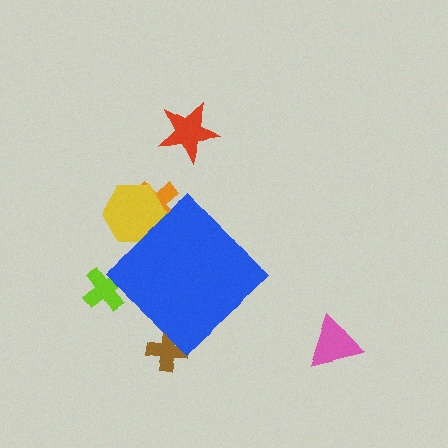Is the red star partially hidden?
No, the red star is fully visible.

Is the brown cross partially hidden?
Yes, the brown cross is partially hidden behind the blue diamond.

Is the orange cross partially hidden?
Yes, the orange cross is partially hidden behind the blue diamond.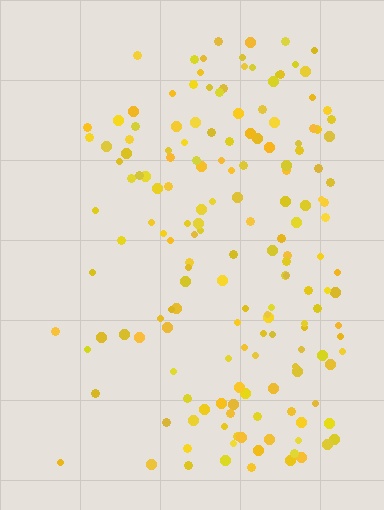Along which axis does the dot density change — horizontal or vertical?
Horizontal.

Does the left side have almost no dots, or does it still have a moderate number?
Still a moderate number, just noticeably fewer than the right.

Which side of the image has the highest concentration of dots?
The right.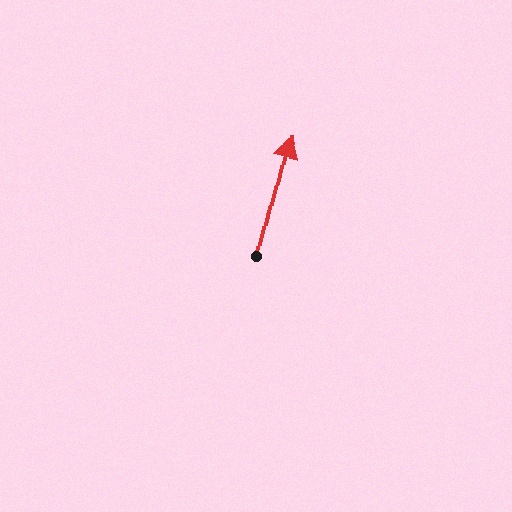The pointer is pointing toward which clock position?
Roughly 12 o'clock.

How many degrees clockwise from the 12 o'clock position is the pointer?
Approximately 14 degrees.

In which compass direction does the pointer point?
North.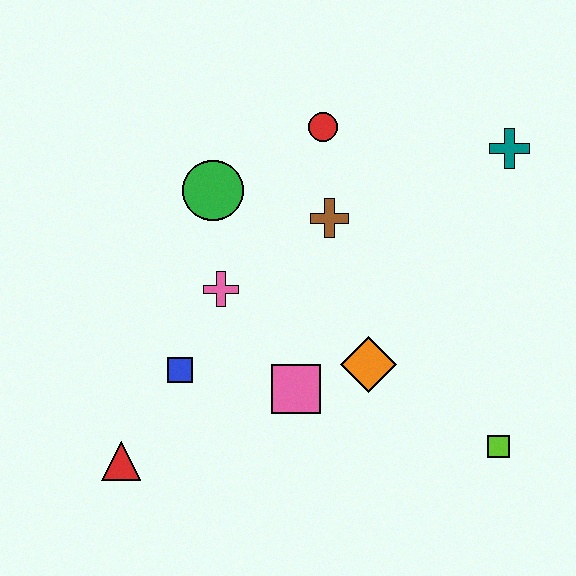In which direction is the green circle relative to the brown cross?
The green circle is to the left of the brown cross.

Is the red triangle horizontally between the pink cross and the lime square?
No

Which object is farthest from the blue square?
The teal cross is farthest from the blue square.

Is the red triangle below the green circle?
Yes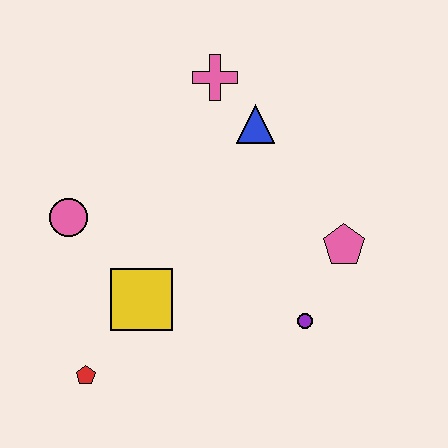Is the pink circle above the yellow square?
Yes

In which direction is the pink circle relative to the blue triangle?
The pink circle is to the left of the blue triangle.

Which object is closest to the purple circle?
The pink pentagon is closest to the purple circle.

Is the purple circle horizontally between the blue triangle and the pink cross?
No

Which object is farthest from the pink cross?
The red pentagon is farthest from the pink cross.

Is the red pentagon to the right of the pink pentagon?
No